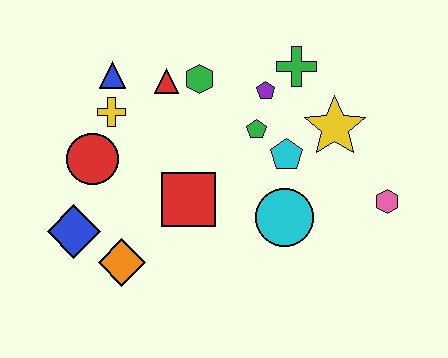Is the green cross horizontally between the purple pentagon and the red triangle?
No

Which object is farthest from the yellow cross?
The pink hexagon is farthest from the yellow cross.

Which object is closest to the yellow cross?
The blue triangle is closest to the yellow cross.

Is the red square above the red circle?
No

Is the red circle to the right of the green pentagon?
No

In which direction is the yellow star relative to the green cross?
The yellow star is below the green cross.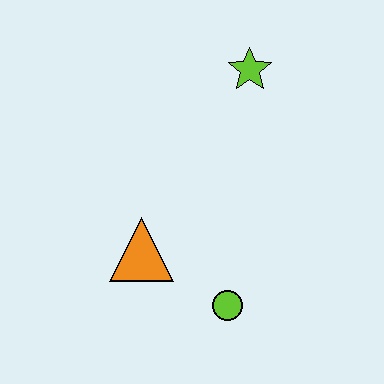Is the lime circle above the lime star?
No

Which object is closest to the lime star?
The orange triangle is closest to the lime star.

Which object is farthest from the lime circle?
The lime star is farthest from the lime circle.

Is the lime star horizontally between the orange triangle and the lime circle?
No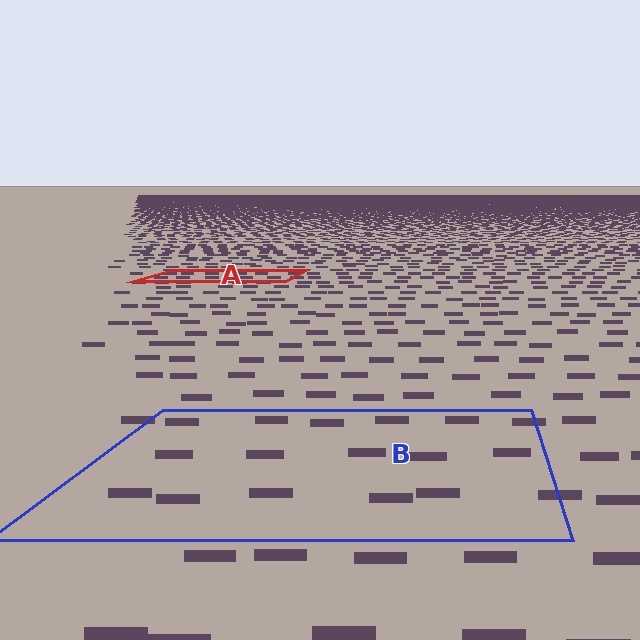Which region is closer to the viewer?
Region B is closer. The texture elements there are larger and more spread out.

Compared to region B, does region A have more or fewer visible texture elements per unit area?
Region A has more texture elements per unit area — they are packed more densely because it is farther away.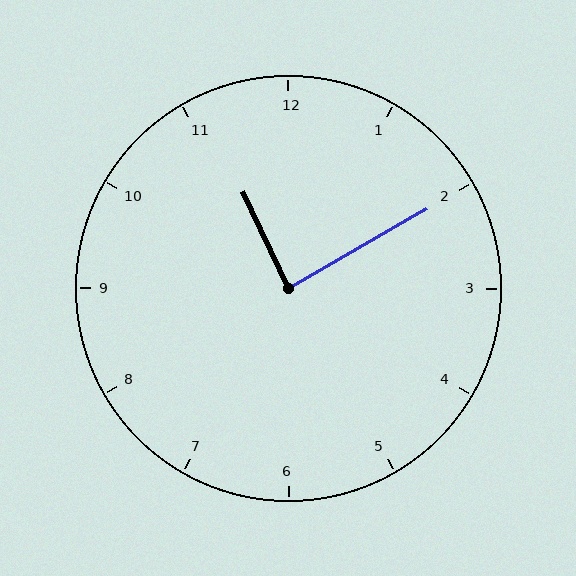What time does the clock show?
11:10.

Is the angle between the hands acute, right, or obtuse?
It is right.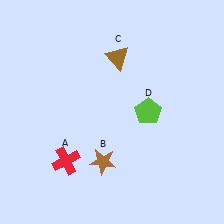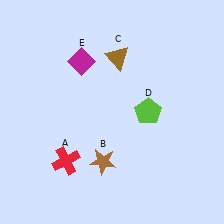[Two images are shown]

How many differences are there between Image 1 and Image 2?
There is 1 difference between the two images.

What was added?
A magenta diamond (E) was added in Image 2.